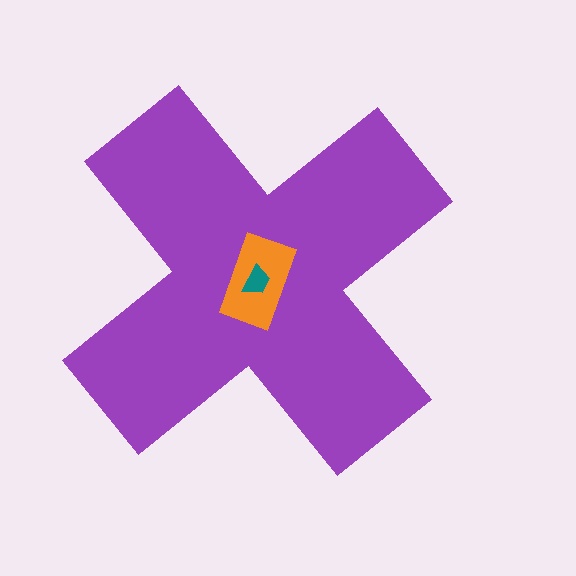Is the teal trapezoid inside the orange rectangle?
Yes.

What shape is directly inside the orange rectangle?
The teal trapezoid.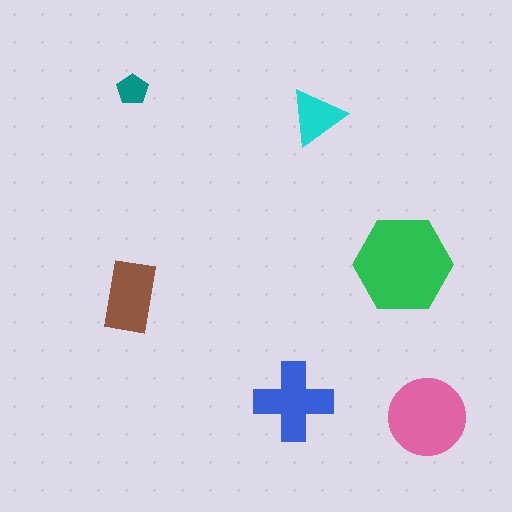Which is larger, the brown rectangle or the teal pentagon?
The brown rectangle.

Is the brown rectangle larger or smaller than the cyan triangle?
Larger.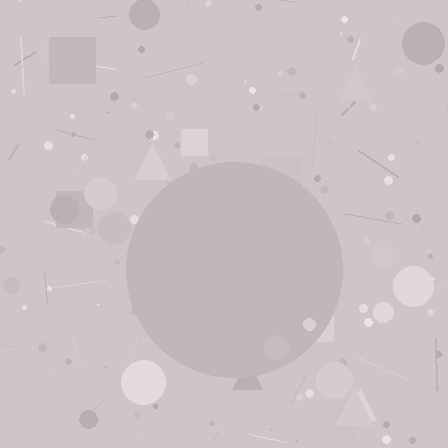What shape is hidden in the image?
A circle is hidden in the image.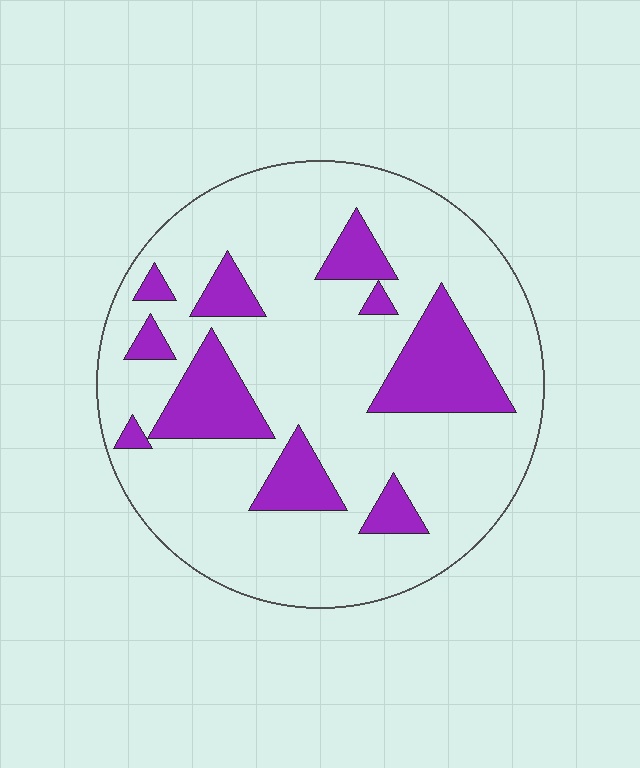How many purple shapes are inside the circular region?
10.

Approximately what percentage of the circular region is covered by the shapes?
Approximately 20%.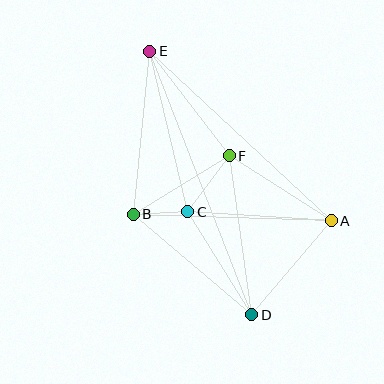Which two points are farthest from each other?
Points D and E are farthest from each other.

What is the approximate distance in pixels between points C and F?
The distance between C and F is approximately 70 pixels.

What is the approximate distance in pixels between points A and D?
The distance between A and D is approximately 123 pixels.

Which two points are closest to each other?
Points B and C are closest to each other.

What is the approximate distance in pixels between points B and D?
The distance between B and D is approximately 155 pixels.